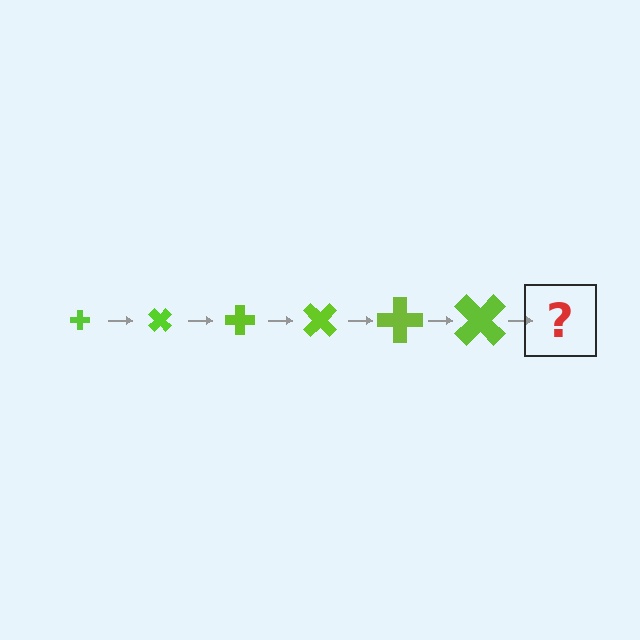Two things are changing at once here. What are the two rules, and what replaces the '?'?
The two rules are that the cross grows larger each step and it rotates 45 degrees each step. The '?' should be a cross, larger than the previous one and rotated 270 degrees from the start.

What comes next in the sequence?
The next element should be a cross, larger than the previous one and rotated 270 degrees from the start.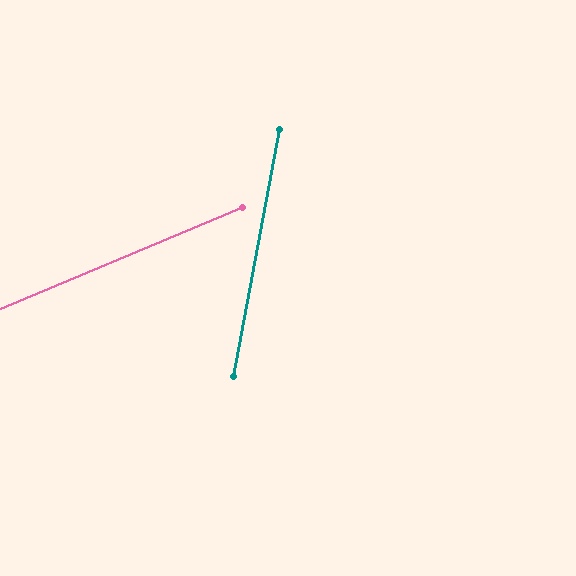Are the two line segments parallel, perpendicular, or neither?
Neither parallel nor perpendicular — they differ by about 57°.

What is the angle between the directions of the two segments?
Approximately 57 degrees.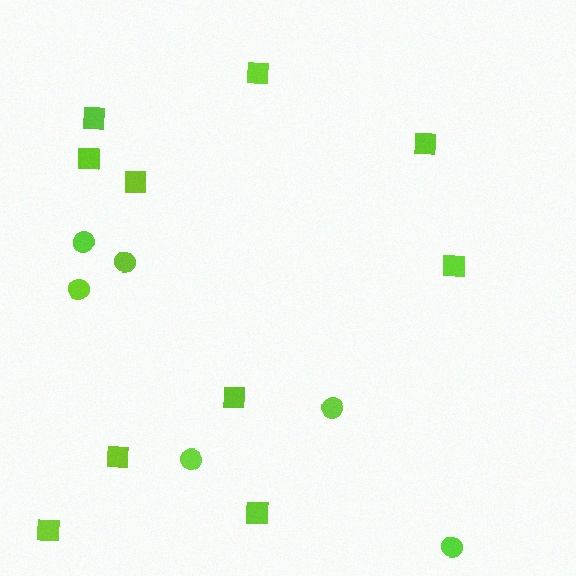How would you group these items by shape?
There are 2 groups: one group of circles (6) and one group of squares (10).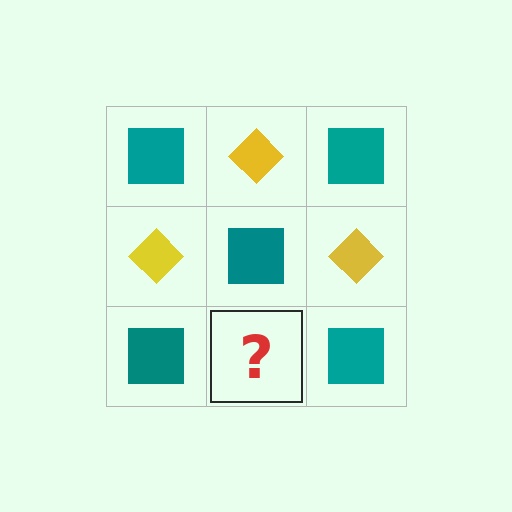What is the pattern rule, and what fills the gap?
The rule is that it alternates teal square and yellow diamond in a checkerboard pattern. The gap should be filled with a yellow diamond.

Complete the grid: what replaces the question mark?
The question mark should be replaced with a yellow diamond.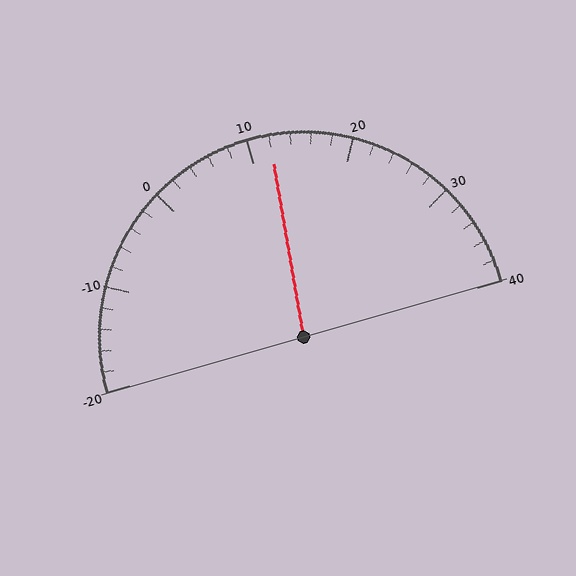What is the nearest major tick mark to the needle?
The nearest major tick mark is 10.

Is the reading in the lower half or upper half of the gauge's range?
The reading is in the upper half of the range (-20 to 40).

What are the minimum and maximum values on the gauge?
The gauge ranges from -20 to 40.